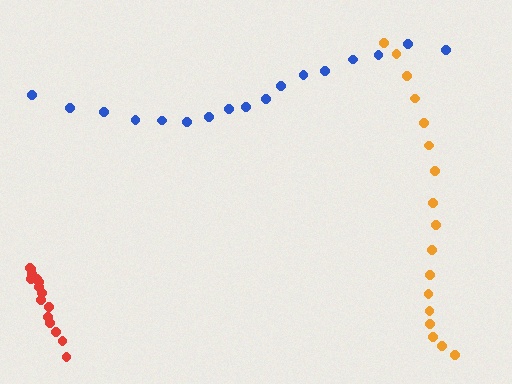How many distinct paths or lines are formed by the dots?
There are 3 distinct paths.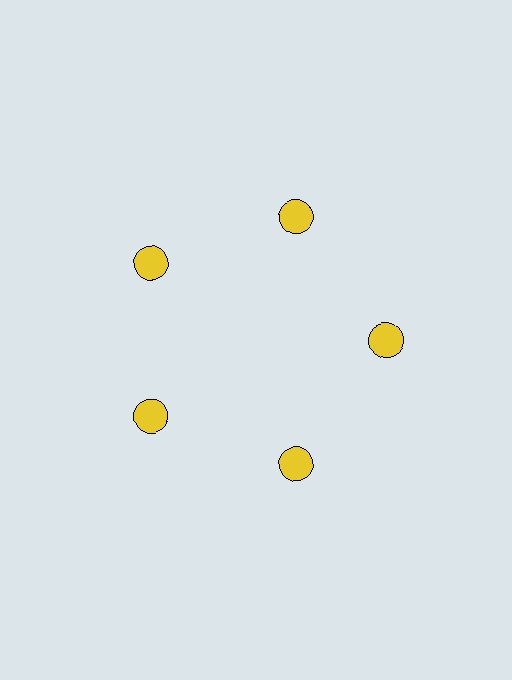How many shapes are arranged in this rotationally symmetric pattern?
There are 5 shapes, arranged in 5 groups of 1.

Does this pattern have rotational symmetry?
Yes, this pattern has 5-fold rotational symmetry. It looks the same after rotating 72 degrees around the center.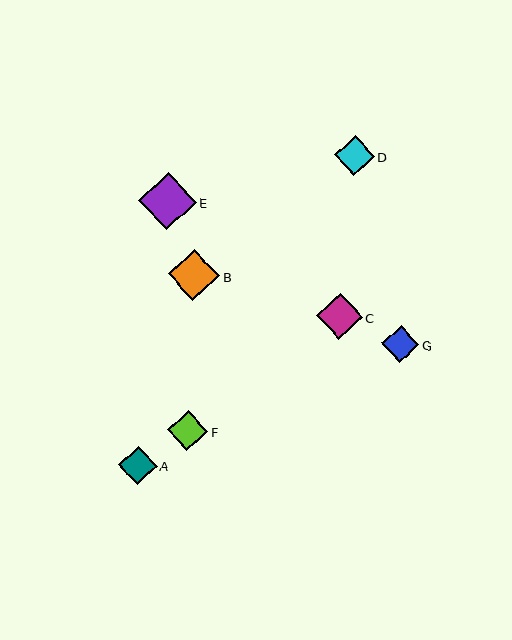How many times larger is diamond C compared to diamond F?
Diamond C is approximately 1.1 times the size of diamond F.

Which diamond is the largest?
Diamond E is the largest with a size of approximately 57 pixels.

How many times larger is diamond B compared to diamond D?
Diamond B is approximately 1.3 times the size of diamond D.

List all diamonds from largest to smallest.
From largest to smallest: E, B, C, F, D, A, G.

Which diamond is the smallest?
Diamond G is the smallest with a size of approximately 37 pixels.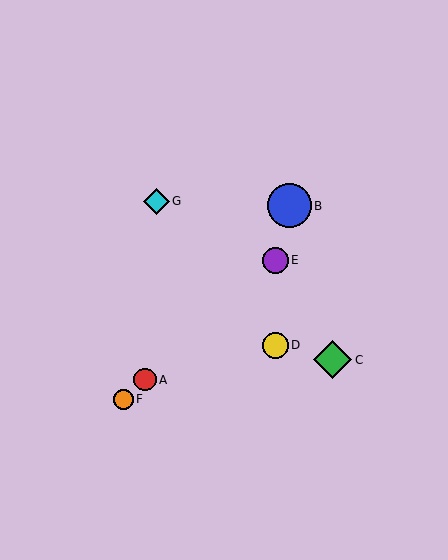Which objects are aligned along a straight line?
Objects A, E, F are aligned along a straight line.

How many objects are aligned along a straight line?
3 objects (A, E, F) are aligned along a straight line.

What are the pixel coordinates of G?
Object G is at (156, 201).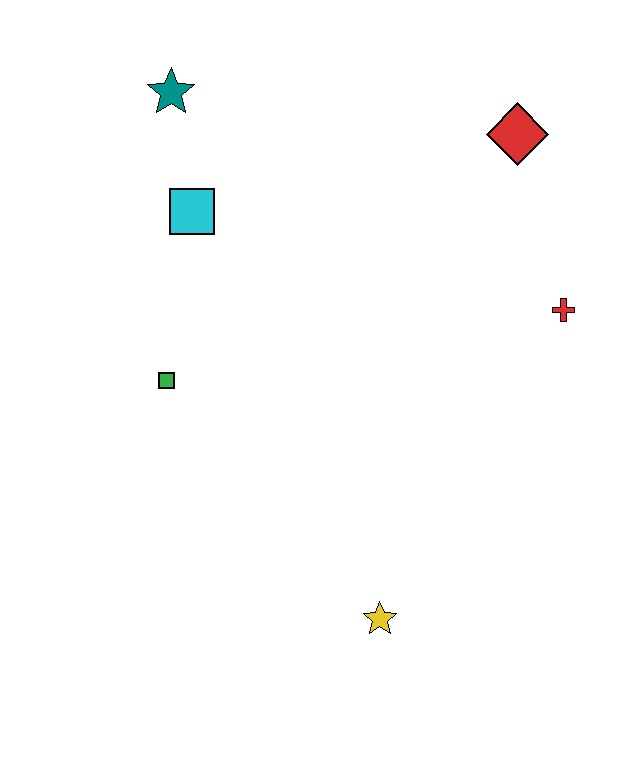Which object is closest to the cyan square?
The teal star is closest to the cyan square.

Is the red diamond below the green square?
No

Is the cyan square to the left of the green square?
No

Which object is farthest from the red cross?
The teal star is farthest from the red cross.